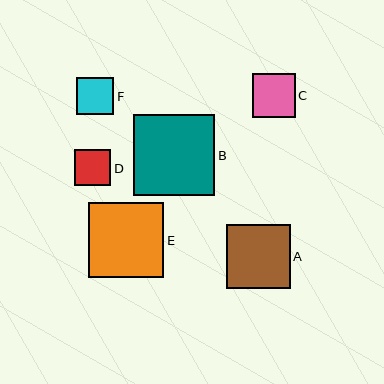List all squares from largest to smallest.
From largest to smallest: B, E, A, C, F, D.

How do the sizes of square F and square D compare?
Square F and square D are approximately the same size.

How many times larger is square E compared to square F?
Square E is approximately 2.0 times the size of square F.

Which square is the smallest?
Square D is the smallest with a size of approximately 36 pixels.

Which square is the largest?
Square B is the largest with a size of approximately 82 pixels.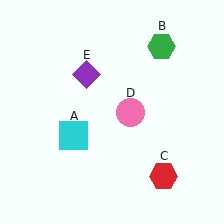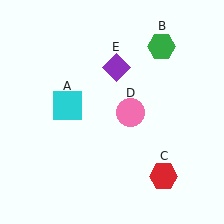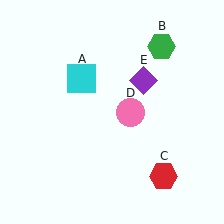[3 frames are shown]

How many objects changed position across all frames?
2 objects changed position: cyan square (object A), purple diamond (object E).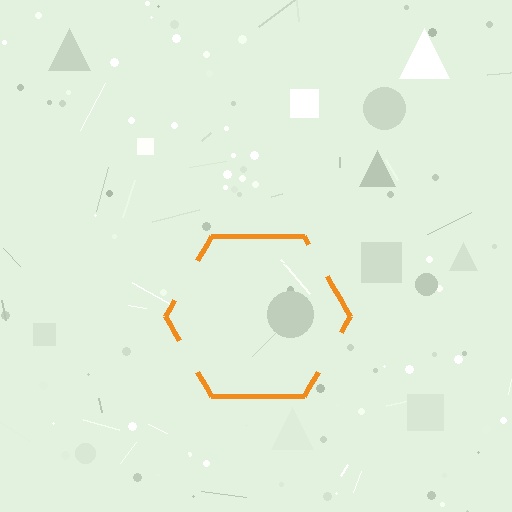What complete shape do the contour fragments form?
The contour fragments form a hexagon.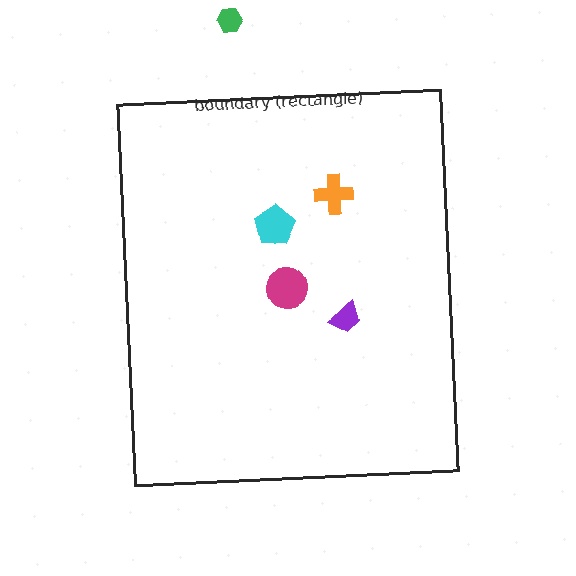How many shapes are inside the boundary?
4 inside, 1 outside.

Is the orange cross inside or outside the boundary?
Inside.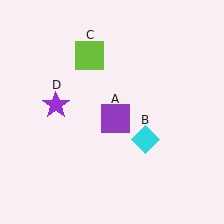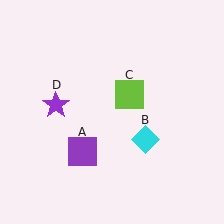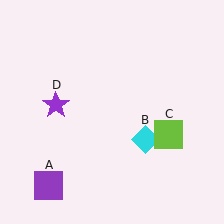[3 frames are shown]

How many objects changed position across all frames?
2 objects changed position: purple square (object A), lime square (object C).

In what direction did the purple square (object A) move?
The purple square (object A) moved down and to the left.